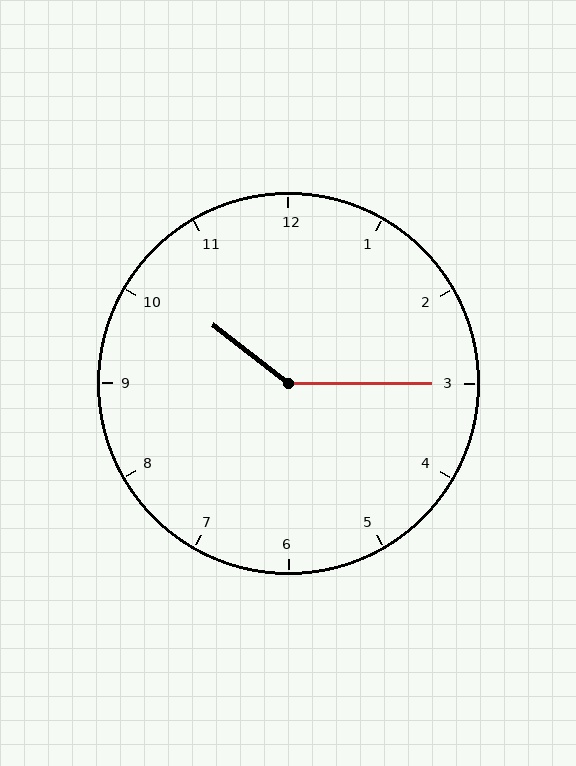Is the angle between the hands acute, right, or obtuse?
It is obtuse.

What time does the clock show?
10:15.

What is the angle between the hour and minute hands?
Approximately 142 degrees.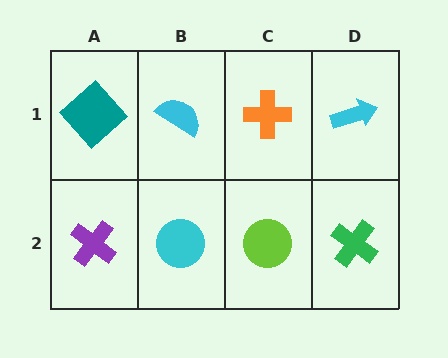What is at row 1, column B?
A cyan semicircle.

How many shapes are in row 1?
4 shapes.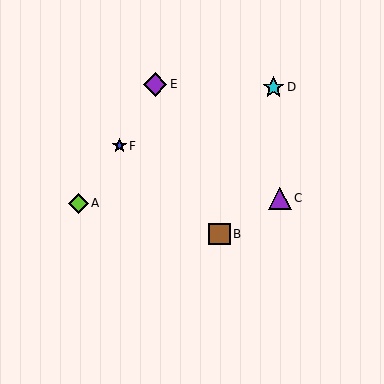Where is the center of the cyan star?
The center of the cyan star is at (273, 87).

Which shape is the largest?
The purple diamond (labeled E) is the largest.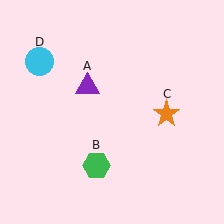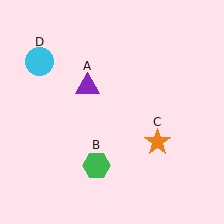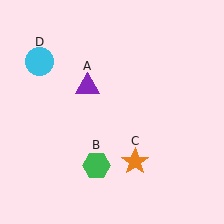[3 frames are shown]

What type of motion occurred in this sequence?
The orange star (object C) rotated clockwise around the center of the scene.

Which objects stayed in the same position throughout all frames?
Purple triangle (object A) and green hexagon (object B) and cyan circle (object D) remained stationary.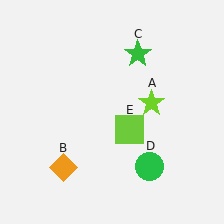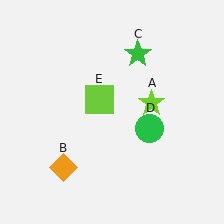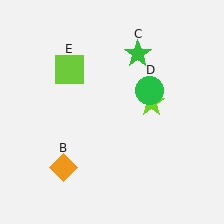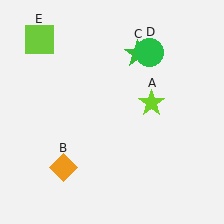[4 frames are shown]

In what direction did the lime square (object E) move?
The lime square (object E) moved up and to the left.